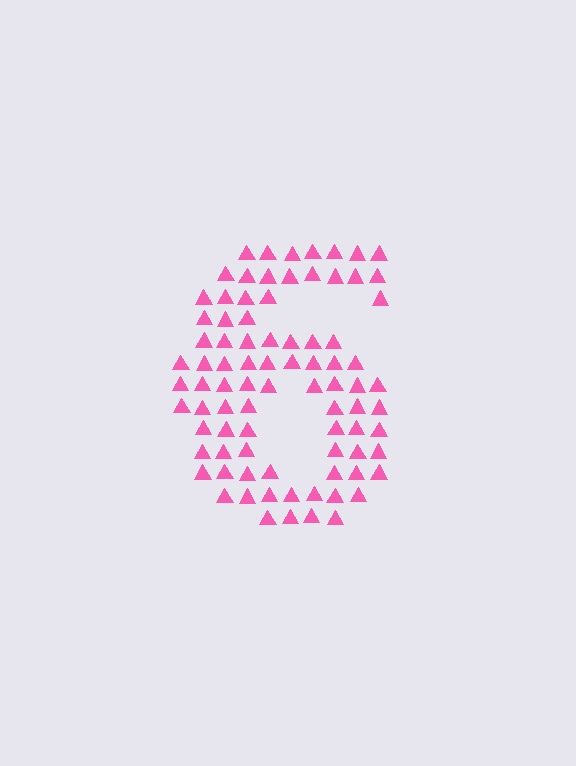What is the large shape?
The large shape is the digit 6.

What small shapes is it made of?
It is made of small triangles.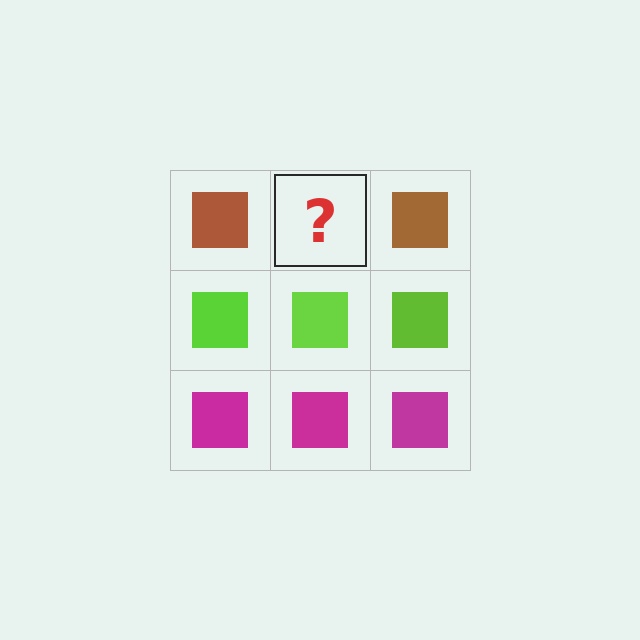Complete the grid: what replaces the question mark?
The question mark should be replaced with a brown square.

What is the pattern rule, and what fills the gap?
The rule is that each row has a consistent color. The gap should be filled with a brown square.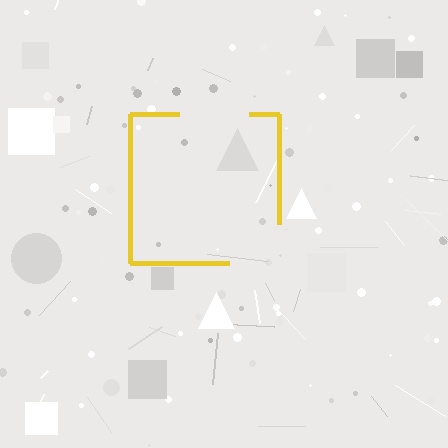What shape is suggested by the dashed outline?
The dashed outline suggests a square.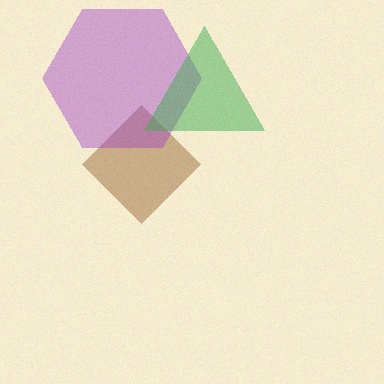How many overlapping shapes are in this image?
There are 3 overlapping shapes in the image.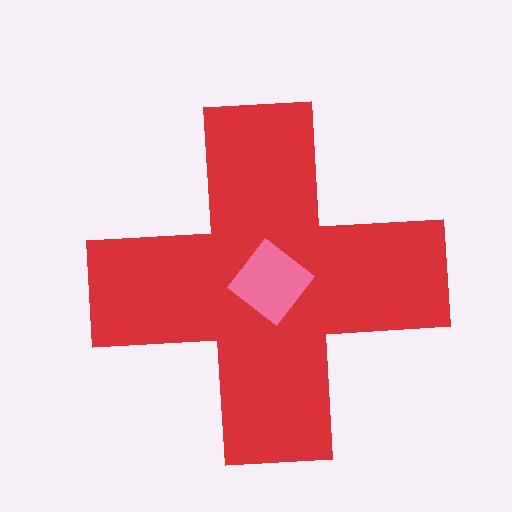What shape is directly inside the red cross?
The pink diamond.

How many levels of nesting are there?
2.